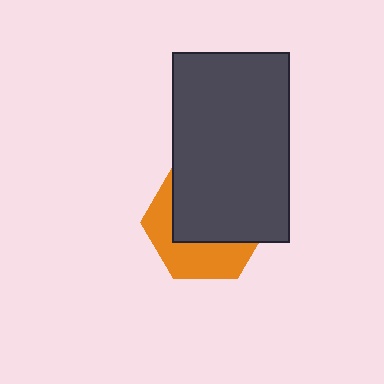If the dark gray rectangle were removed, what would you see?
You would see the complete orange hexagon.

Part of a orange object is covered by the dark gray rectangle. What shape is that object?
It is a hexagon.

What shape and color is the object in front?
The object in front is a dark gray rectangle.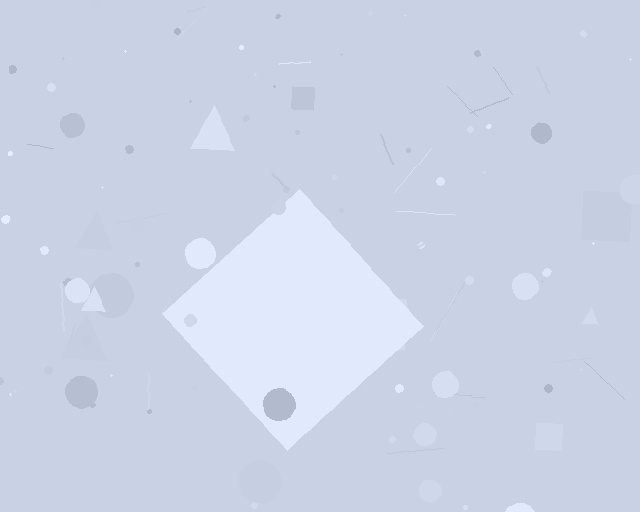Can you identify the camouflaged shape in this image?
The camouflaged shape is a diamond.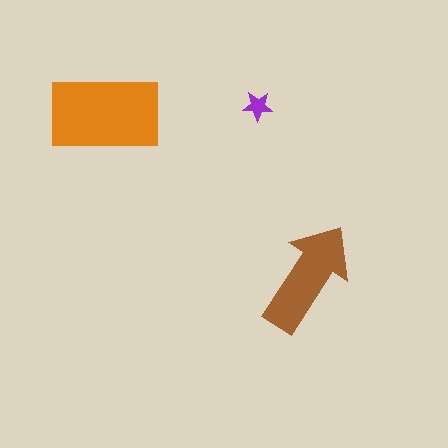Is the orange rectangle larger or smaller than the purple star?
Larger.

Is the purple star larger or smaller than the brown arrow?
Smaller.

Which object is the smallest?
The purple star.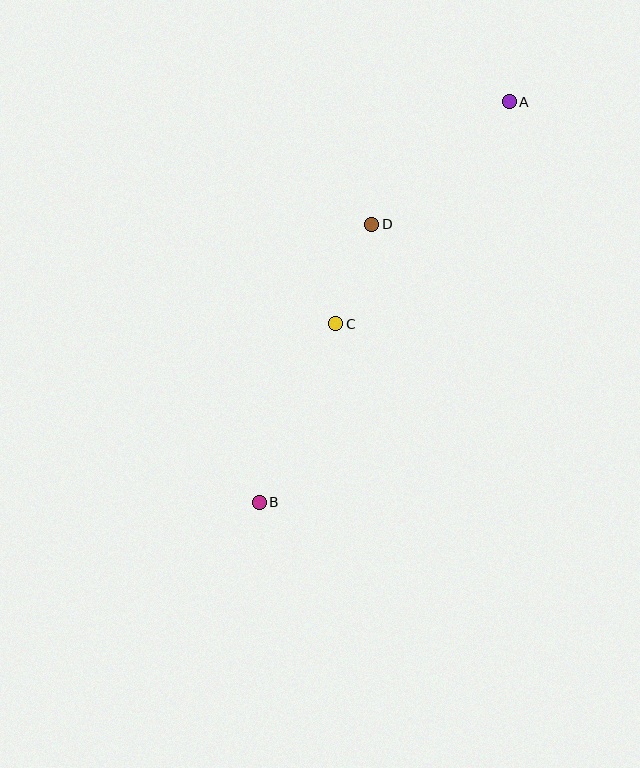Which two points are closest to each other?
Points C and D are closest to each other.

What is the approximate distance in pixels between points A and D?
The distance between A and D is approximately 184 pixels.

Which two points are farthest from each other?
Points A and B are farthest from each other.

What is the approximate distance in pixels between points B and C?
The distance between B and C is approximately 194 pixels.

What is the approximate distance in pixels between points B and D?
The distance between B and D is approximately 299 pixels.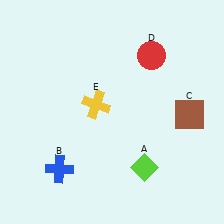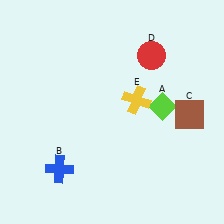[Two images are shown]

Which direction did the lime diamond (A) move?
The lime diamond (A) moved up.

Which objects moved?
The objects that moved are: the lime diamond (A), the yellow cross (E).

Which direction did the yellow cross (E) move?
The yellow cross (E) moved right.